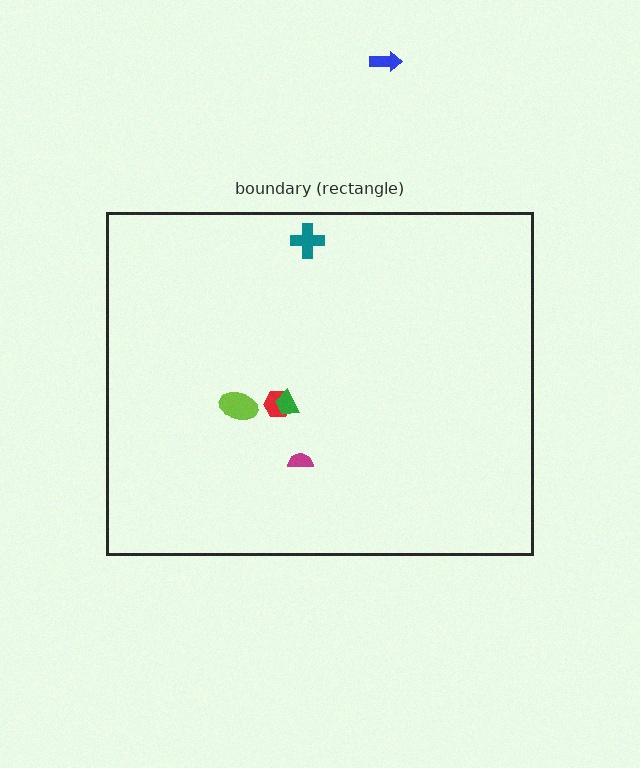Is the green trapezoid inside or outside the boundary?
Inside.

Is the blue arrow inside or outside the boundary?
Outside.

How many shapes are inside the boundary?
5 inside, 1 outside.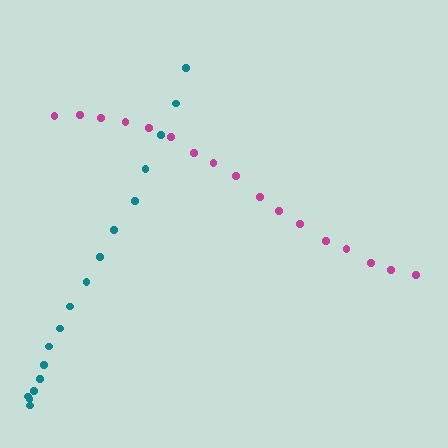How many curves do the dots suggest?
There are 2 distinct paths.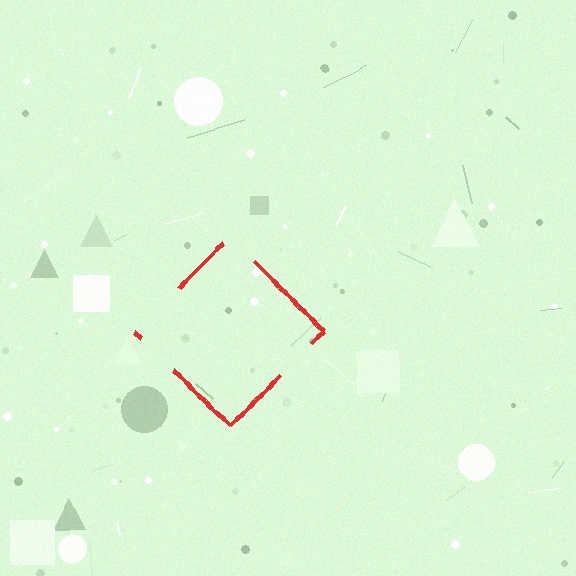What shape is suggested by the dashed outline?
The dashed outline suggests a diamond.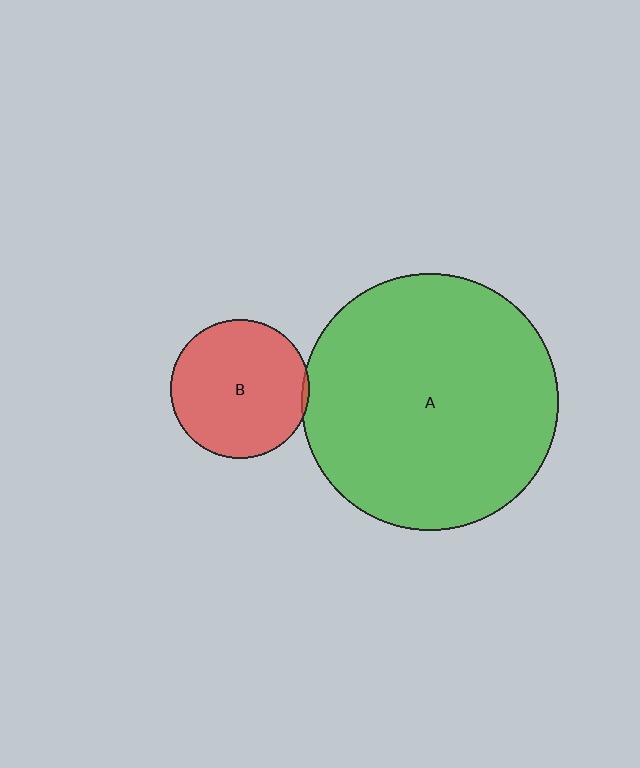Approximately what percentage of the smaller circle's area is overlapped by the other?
Approximately 5%.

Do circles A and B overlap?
Yes.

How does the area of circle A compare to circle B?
Approximately 3.4 times.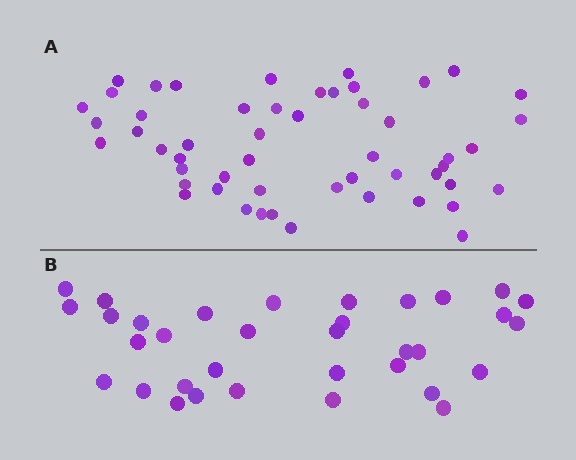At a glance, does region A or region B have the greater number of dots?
Region A (the top region) has more dots.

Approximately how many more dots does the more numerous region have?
Region A has approximately 20 more dots than region B.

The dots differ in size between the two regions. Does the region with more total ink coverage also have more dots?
No. Region B has more total ink coverage because its dots are larger, but region A actually contains more individual dots. Total area can be misleading — the number of items is what matters here.